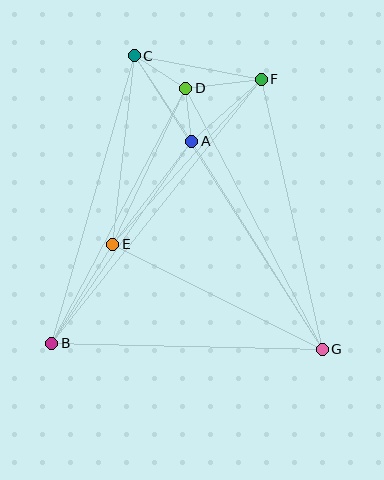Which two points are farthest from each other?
Points C and G are farthest from each other.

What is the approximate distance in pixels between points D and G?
The distance between D and G is approximately 294 pixels.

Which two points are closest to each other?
Points A and D are closest to each other.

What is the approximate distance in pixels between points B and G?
The distance between B and G is approximately 271 pixels.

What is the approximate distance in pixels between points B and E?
The distance between B and E is approximately 116 pixels.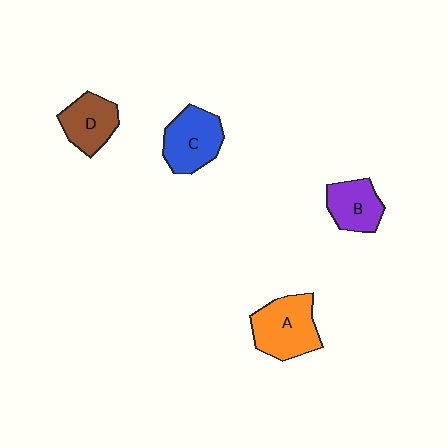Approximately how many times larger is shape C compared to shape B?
Approximately 1.3 times.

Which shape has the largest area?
Shape A (orange).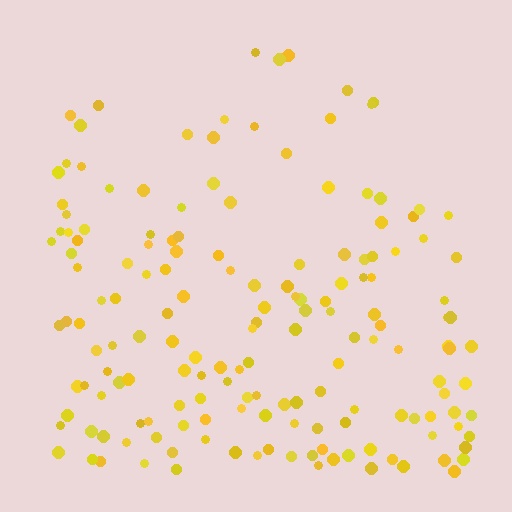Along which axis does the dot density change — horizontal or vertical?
Vertical.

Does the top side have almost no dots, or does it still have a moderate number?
Still a moderate number, just noticeably fewer than the bottom.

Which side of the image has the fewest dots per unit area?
The top.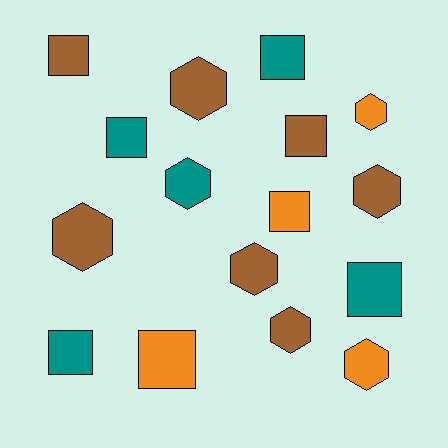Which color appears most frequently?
Brown, with 7 objects.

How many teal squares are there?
There are 4 teal squares.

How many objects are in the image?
There are 16 objects.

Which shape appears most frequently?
Hexagon, with 8 objects.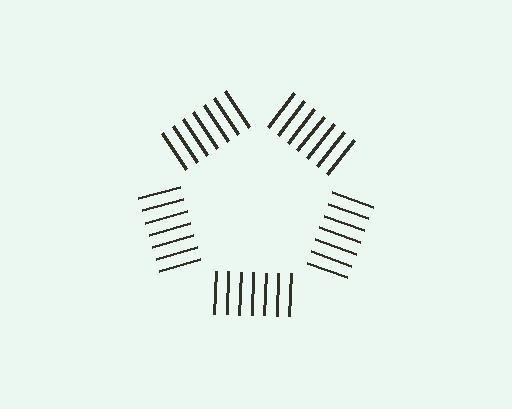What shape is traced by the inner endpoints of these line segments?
An illusory pentagon — the line segments terminate on its edges but no continuous stroke is drawn.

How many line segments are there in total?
35 — 7 along each of the 5 edges.